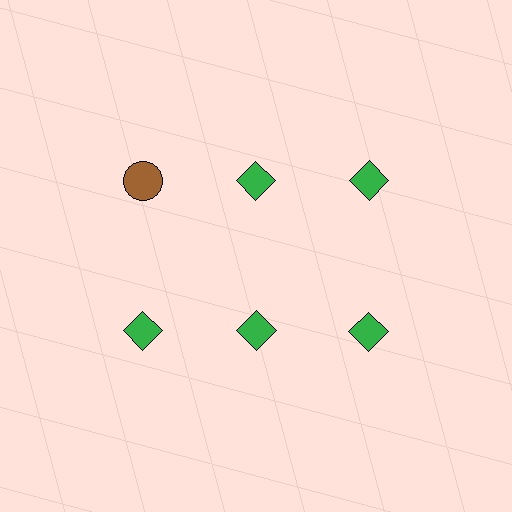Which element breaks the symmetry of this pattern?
The brown circle in the top row, leftmost column breaks the symmetry. All other shapes are green diamonds.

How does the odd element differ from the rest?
It differs in both color (brown instead of green) and shape (circle instead of diamond).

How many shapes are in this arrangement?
There are 6 shapes arranged in a grid pattern.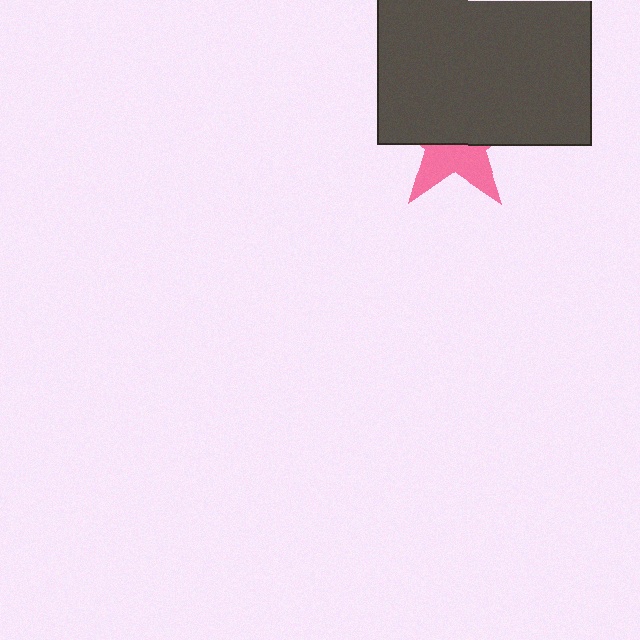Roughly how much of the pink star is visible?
A small part of it is visible (roughly 40%).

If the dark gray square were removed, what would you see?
You would see the complete pink star.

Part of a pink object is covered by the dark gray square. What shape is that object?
It is a star.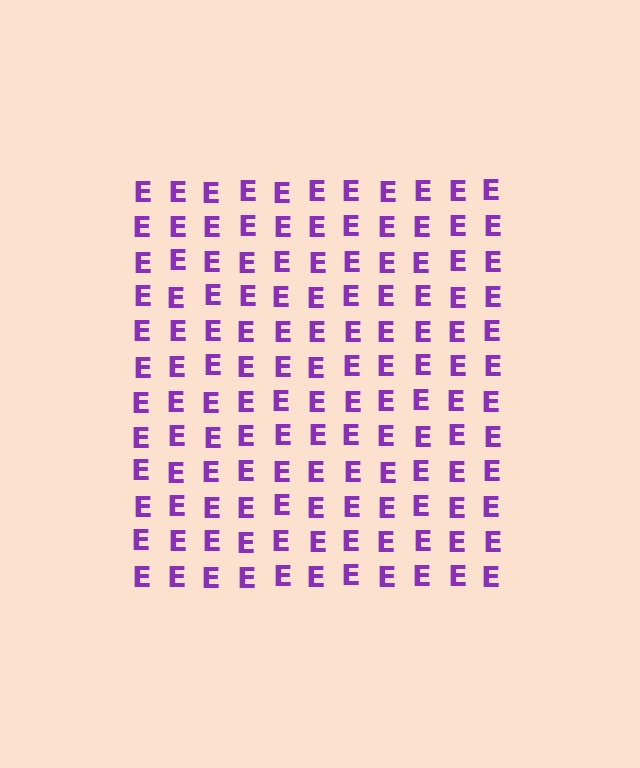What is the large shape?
The large shape is a square.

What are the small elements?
The small elements are letter E's.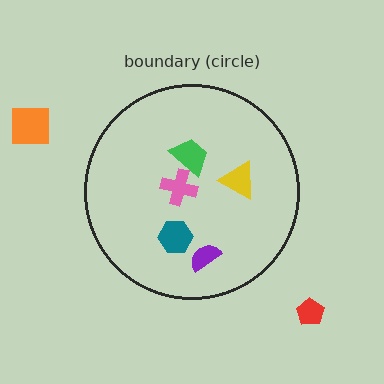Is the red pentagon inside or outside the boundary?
Outside.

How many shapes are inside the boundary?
5 inside, 2 outside.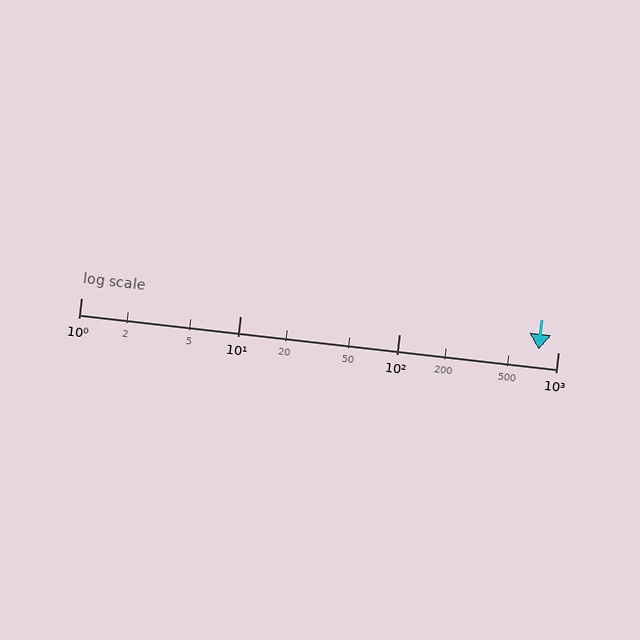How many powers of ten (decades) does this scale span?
The scale spans 3 decades, from 1 to 1000.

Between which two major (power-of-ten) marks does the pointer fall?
The pointer is between 100 and 1000.